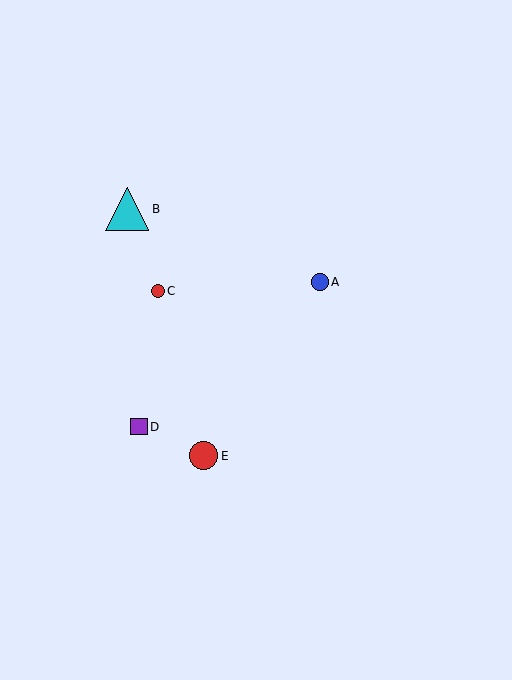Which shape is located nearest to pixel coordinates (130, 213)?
The cyan triangle (labeled B) at (127, 209) is nearest to that location.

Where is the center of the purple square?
The center of the purple square is at (139, 427).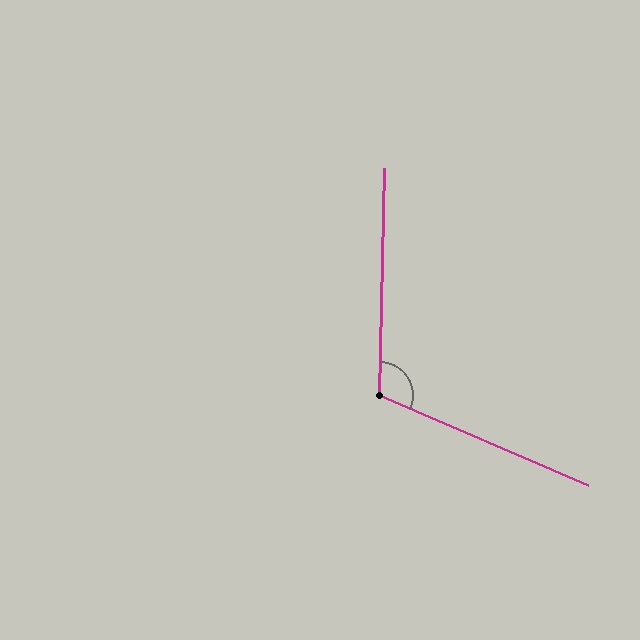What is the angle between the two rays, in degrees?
Approximately 112 degrees.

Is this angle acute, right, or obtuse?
It is obtuse.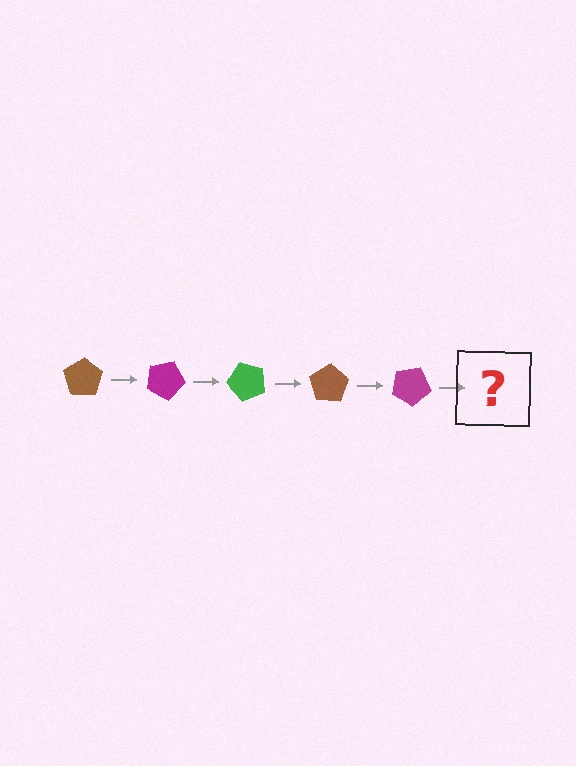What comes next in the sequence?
The next element should be a green pentagon, rotated 125 degrees from the start.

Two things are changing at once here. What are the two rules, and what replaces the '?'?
The two rules are that it rotates 25 degrees each step and the color cycles through brown, magenta, and green. The '?' should be a green pentagon, rotated 125 degrees from the start.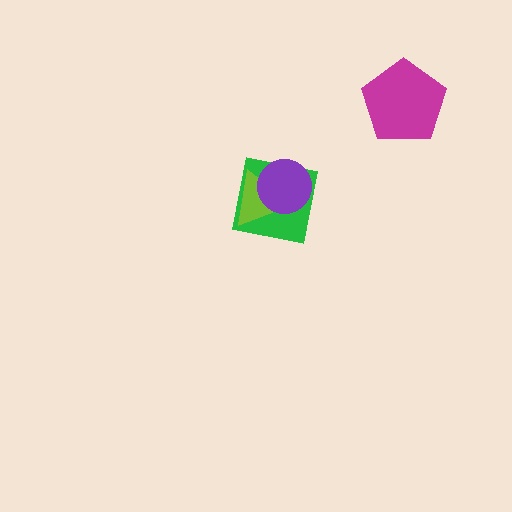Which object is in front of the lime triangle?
The purple circle is in front of the lime triangle.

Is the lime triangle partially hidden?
Yes, it is partially covered by another shape.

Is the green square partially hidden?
Yes, it is partially covered by another shape.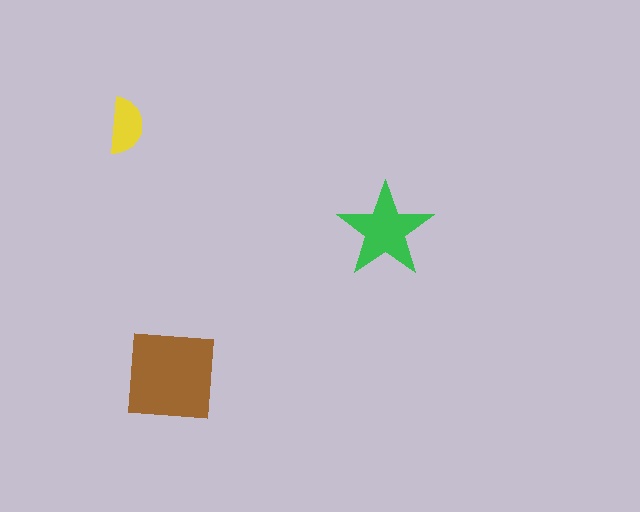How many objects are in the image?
There are 3 objects in the image.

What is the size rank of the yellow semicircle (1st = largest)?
3rd.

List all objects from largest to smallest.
The brown square, the green star, the yellow semicircle.